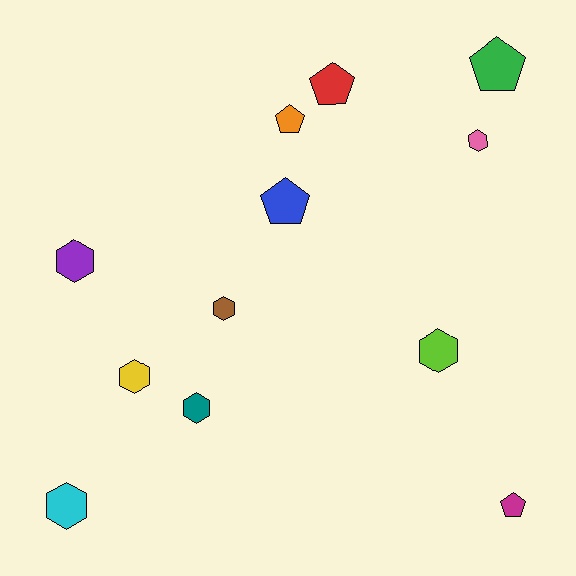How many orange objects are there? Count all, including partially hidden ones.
There is 1 orange object.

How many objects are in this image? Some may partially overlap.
There are 12 objects.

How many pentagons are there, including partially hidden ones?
There are 5 pentagons.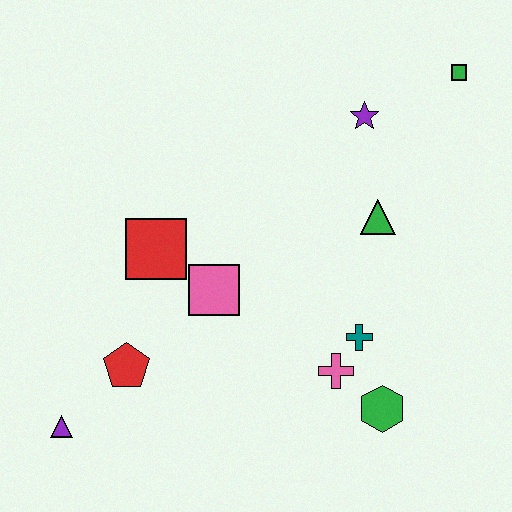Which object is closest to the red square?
The pink square is closest to the red square.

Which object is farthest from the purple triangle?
The green square is farthest from the purple triangle.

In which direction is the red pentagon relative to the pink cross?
The red pentagon is to the left of the pink cross.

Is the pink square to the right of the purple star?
No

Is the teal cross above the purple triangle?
Yes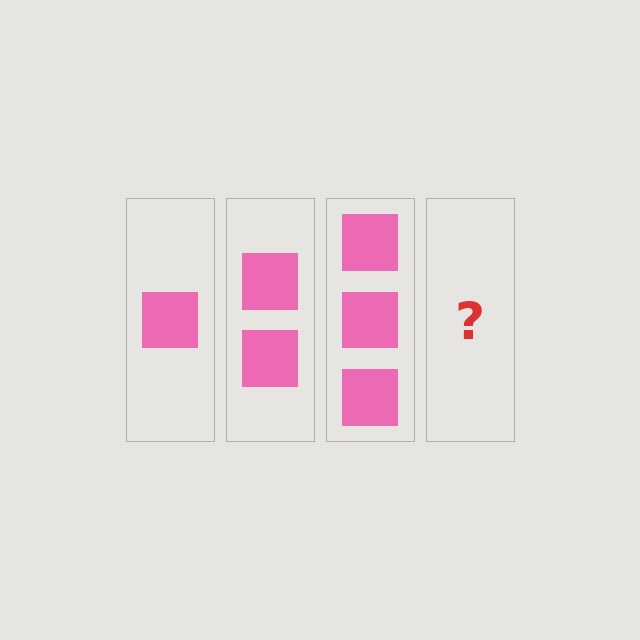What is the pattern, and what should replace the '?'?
The pattern is that each step adds one more square. The '?' should be 4 squares.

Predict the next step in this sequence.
The next step is 4 squares.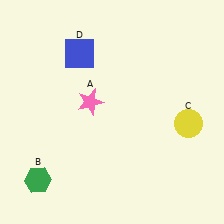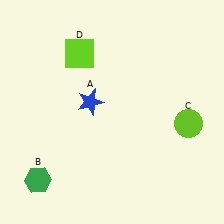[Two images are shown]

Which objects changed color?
A changed from pink to blue. C changed from yellow to lime. D changed from blue to lime.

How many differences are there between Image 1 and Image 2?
There are 3 differences between the two images.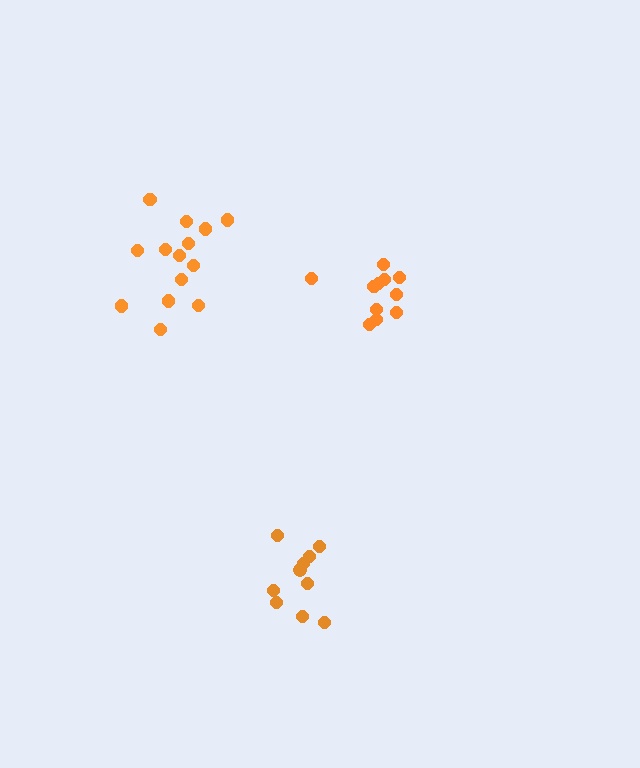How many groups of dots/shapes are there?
There are 3 groups.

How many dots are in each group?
Group 1: 14 dots, Group 2: 11 dots, Group 3: 11 dots (36 total).